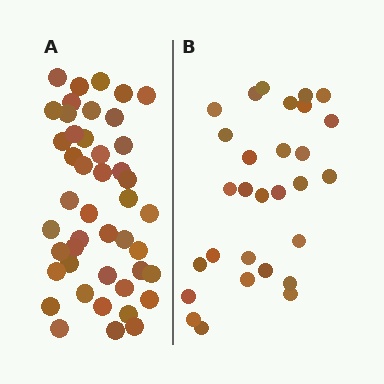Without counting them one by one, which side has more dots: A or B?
Region A (the left region) has more dots.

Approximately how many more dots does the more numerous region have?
Region A has approximately 15 more dots than region B.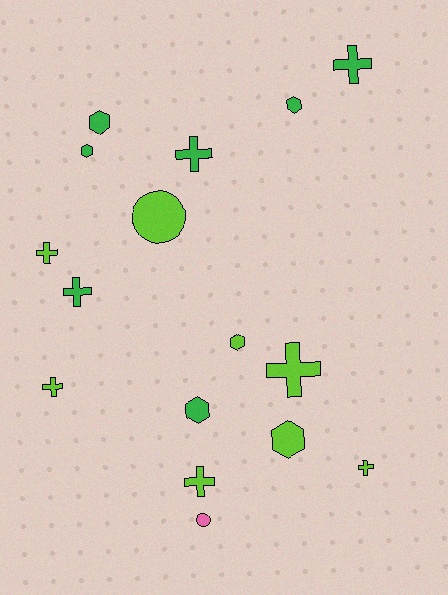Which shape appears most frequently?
Cross, with 8 objects.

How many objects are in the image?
There are 16 objects.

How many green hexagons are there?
There are 4 green hexagons.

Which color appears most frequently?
Lime, with 8 objects.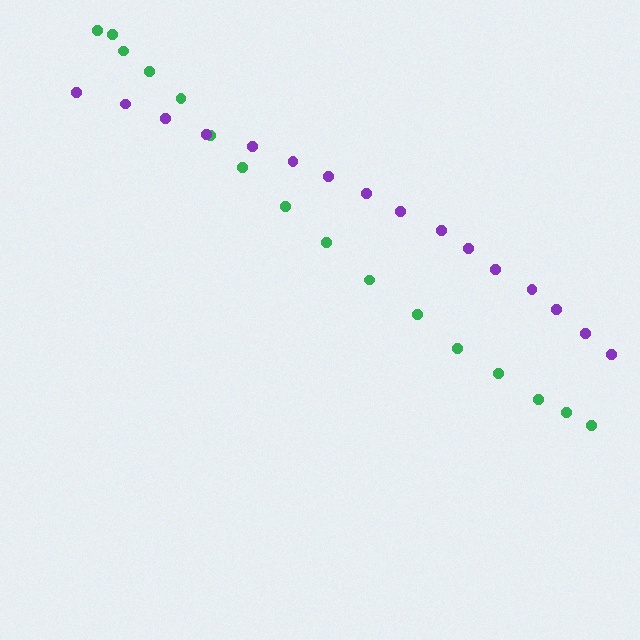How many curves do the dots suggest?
There are 2 distinct paths.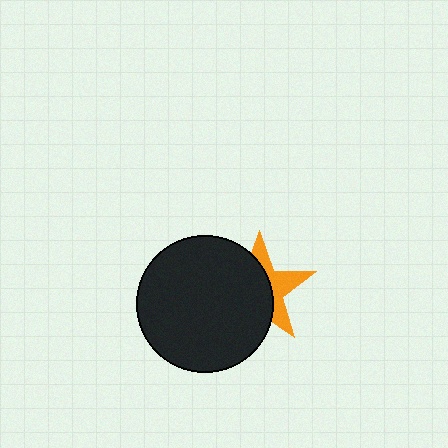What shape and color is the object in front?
The object in front is a black circle.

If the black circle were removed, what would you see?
You would see the complete orange star.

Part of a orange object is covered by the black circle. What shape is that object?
It is a star.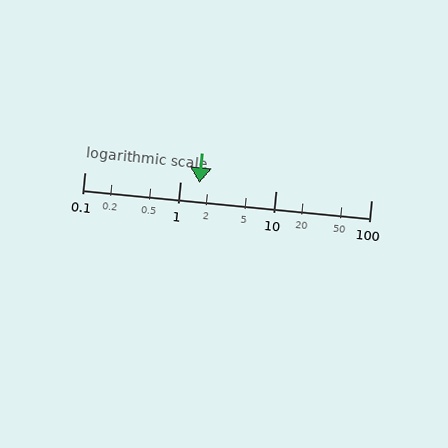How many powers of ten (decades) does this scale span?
The scale spans 3 decades, from 0.1 to 100.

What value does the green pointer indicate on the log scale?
The pointer indicates approximately 1.6.